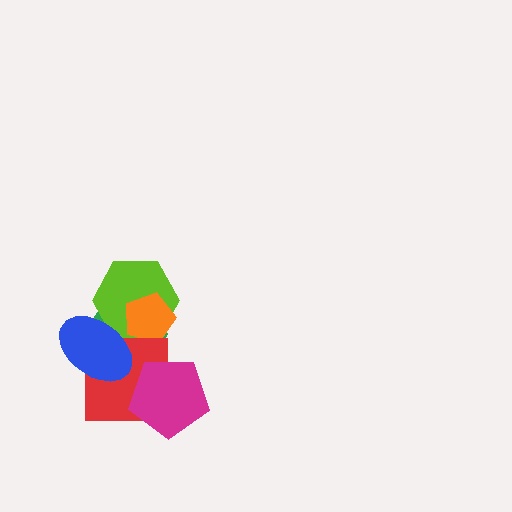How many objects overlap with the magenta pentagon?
1 object overlaps with the magenta pentagon.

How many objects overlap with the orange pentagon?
2 objects overlap with the orange pentagon.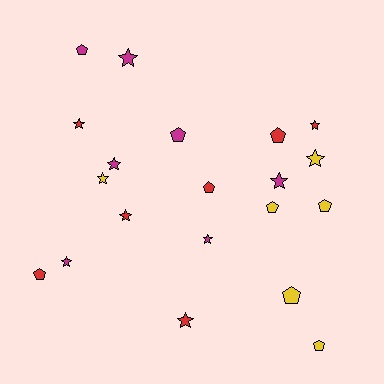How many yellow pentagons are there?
There are 4 yellow pentagons.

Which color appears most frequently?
Magenta, with 7 objects.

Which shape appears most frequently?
Star, with 11 objects.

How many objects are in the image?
There are 20 objects.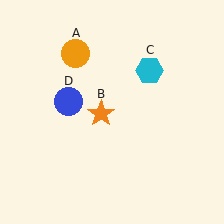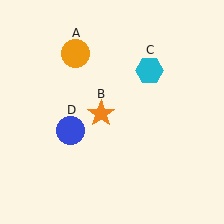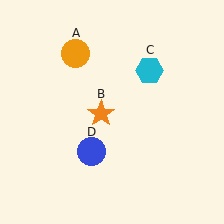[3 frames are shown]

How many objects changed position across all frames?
1 object changed position: blue circle (object D).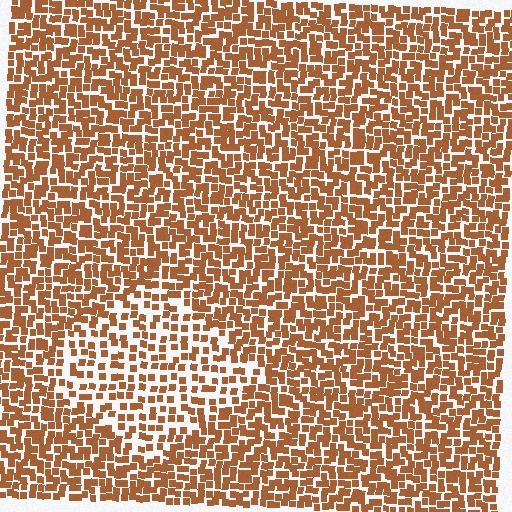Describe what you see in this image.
The image contains small brown elements arranged at two different densities. A diamond-shaped region is visible where the elements are less densely packed than the surrounding area.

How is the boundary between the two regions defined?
The boundary is defined by a change in element density (approximately 1.8x ratio). All elements are the same color, size, and shape.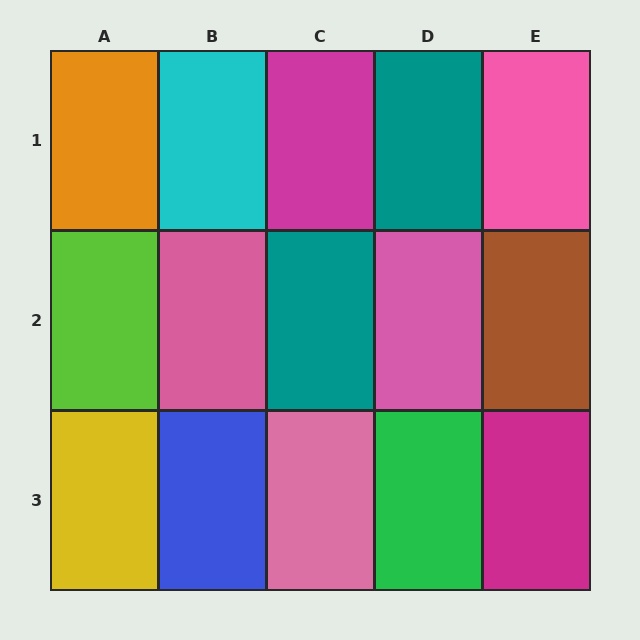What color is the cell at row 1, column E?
Pink.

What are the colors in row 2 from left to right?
Lime, pink, teal, pink, brown.